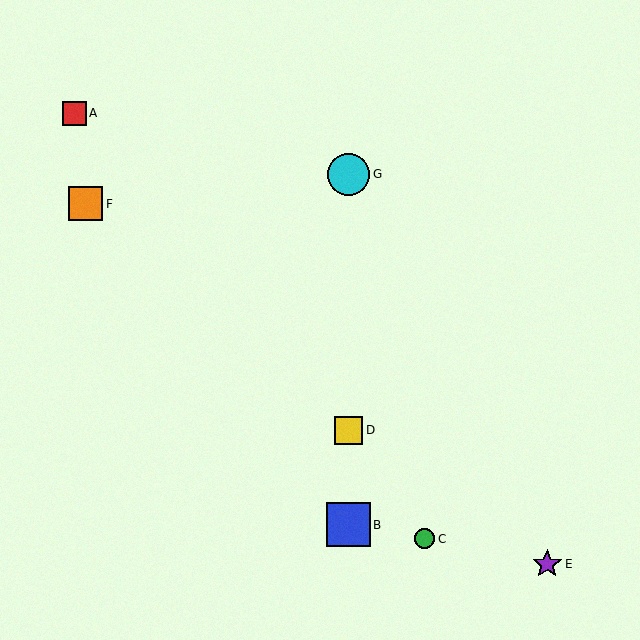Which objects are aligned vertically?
Objects B, D, G are aligned vertically.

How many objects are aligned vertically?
3 objects (B, D, G) are aligned vertically.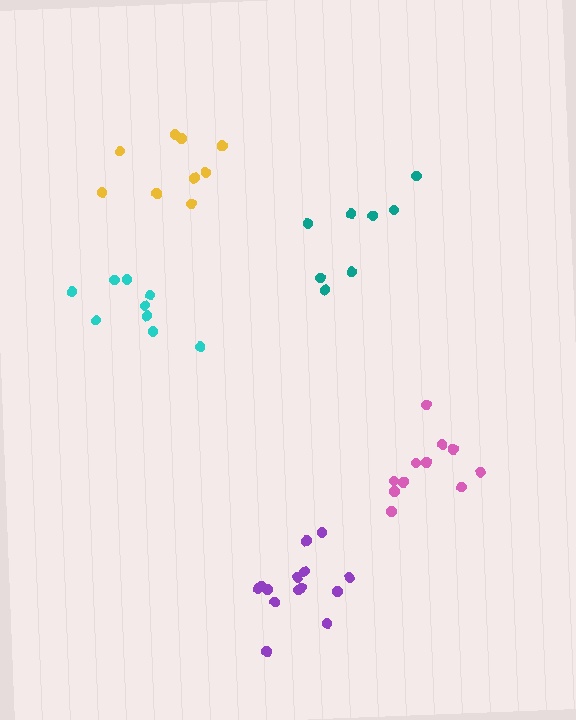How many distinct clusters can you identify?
There are 5 distinct clusters.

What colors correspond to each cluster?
The clusters are colored: purple, cyan, teal, yellow, pink.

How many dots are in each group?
Group 1: 14 dots, Group 2: 9 dots, Group 3: 8 dots, Group 4: 9 dots, Group 5: 11 dots (51 total).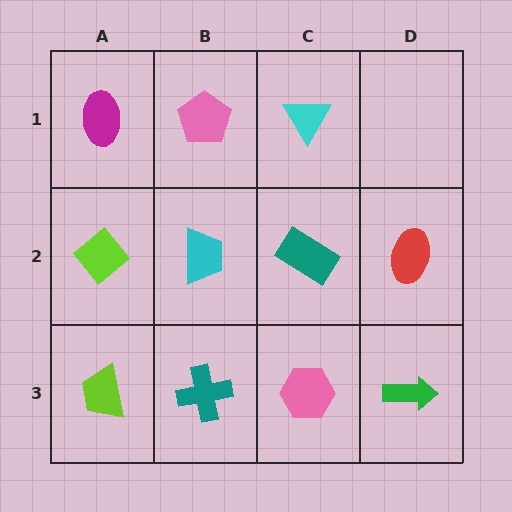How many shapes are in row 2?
4 shapes.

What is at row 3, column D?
A green arrow.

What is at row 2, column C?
A teal rectangle.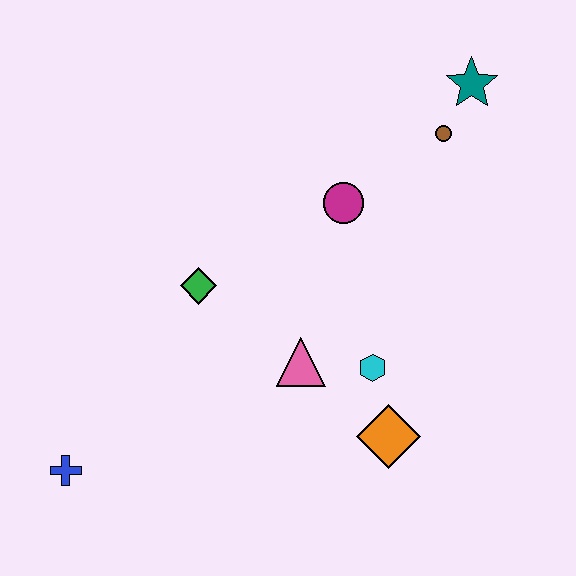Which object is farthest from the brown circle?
The blue cross is farthest from the brown circle.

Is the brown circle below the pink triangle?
No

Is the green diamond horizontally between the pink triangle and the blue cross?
Yes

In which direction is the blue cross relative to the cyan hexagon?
The blue cross is to the left of the cyan hexagon.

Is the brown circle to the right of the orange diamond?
Yes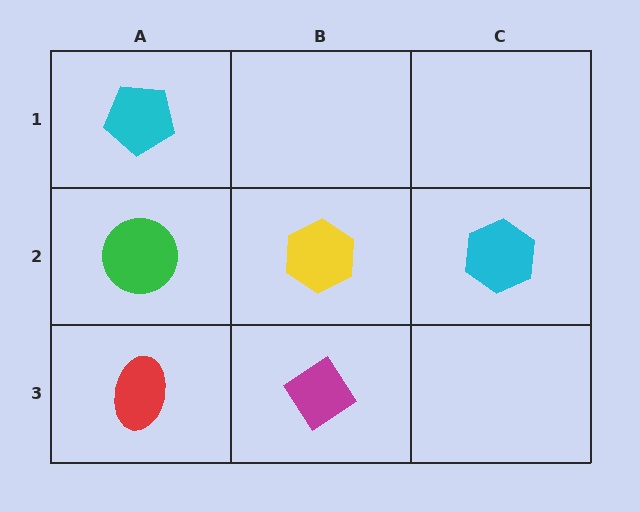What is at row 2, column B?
A yellow hexagon.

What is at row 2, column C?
A cyan hexagon.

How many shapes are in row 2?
3 shapes.